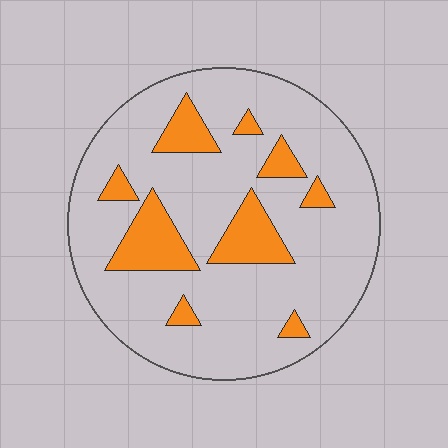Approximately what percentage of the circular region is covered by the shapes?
Approximately 20%.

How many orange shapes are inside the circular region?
9.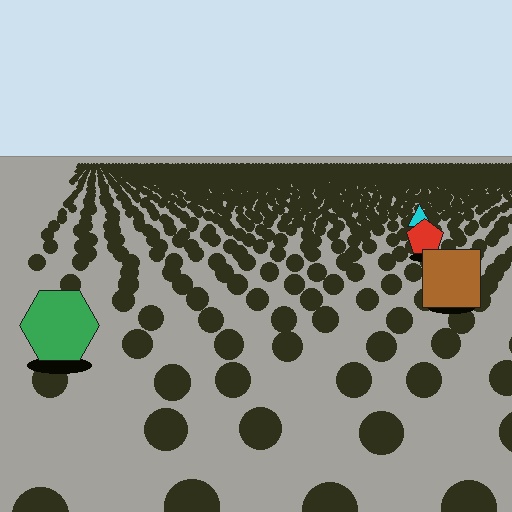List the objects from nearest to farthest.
From nearest to farthest: the green hexagon, the brown square, the red pentagon, the cyan triangle.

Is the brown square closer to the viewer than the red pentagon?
Yes. The brown square is closer — you can tell from the texture gradient: the ground texture is coarser near it.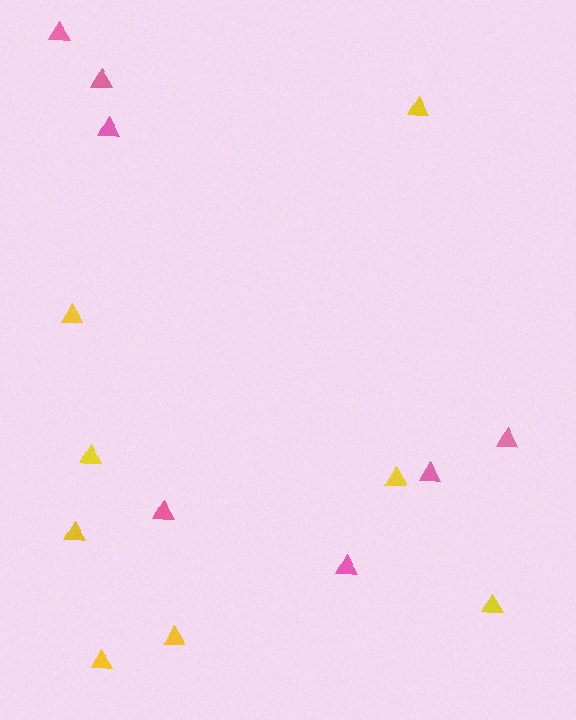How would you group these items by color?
There are 2 groups: one group of pink triangles (7) and one group of yellow triangles (8).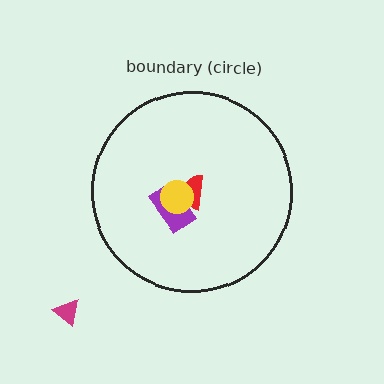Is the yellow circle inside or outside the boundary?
Inside.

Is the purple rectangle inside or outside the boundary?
Inside.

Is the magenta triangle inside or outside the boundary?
Outside.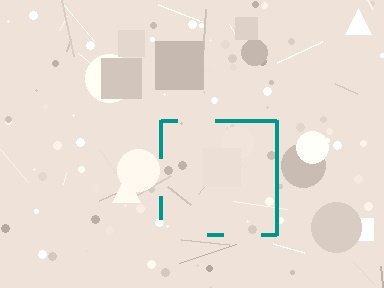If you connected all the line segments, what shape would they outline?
They would outline a square.